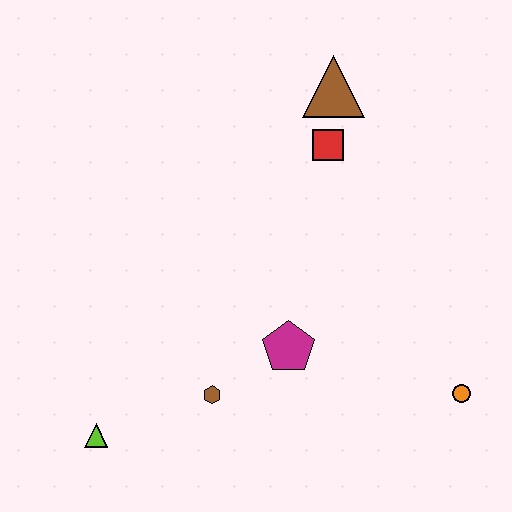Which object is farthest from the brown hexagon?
The brown triangle is farthest from the brown hexagon.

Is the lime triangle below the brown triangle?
Yes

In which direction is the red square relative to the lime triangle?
The red square is above the lime triangle.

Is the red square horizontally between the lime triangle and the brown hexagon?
No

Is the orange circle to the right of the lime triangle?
Yes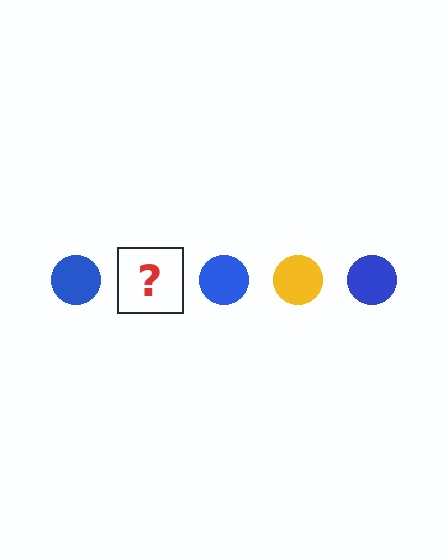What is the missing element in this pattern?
The missing element is a yellow circle.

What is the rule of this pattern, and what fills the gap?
The rule is that the pattern cycles through blue, yellow circles. The gap should be filled with a yellow circle.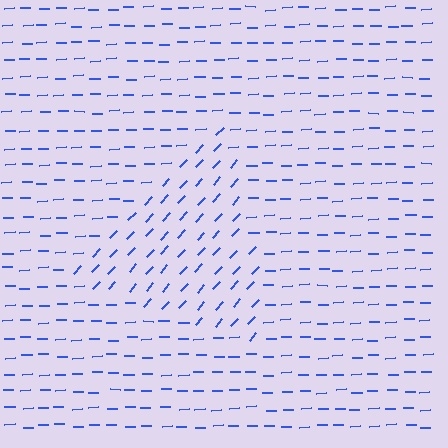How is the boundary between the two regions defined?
The boundary is defined purely by a change in line orientation (approximately 45 degrees difference). All lines are the same color and thickness.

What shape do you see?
I see a triangle.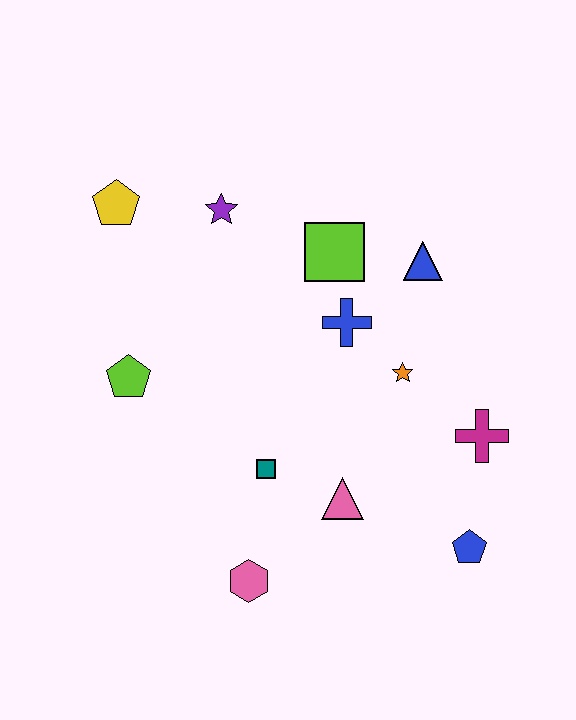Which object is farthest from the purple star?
The blue pentagon is farthest from the purple star.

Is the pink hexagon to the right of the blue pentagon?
No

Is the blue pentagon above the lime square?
No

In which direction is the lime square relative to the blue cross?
The lime square is above the blue cross.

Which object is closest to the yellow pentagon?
The purple star is closest to the yellow pentagon.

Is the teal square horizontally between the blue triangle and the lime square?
No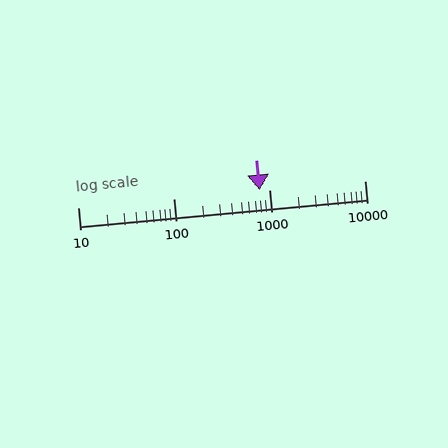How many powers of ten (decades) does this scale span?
The scale spans 3 decades, from 10 to 10000.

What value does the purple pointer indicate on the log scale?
The pointer indicates approximately 800.